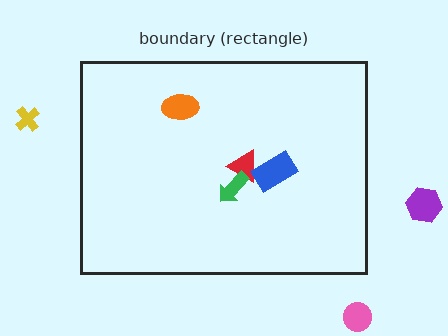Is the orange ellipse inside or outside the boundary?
Inside.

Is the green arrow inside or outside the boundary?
Inside.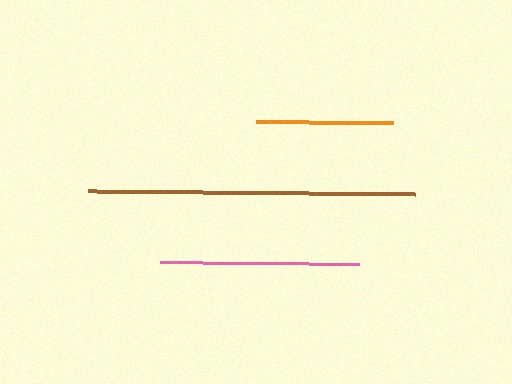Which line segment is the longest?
The brown line is the longest at approximately 327 pixels.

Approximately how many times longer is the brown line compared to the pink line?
The brown line is approximately 1.6 times the length of the pink line.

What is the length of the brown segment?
The brown segment is approximately 327 pixels long.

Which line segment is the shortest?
The orange line is the shortest at approximately 138 pixels.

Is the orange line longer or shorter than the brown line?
The brown line is longer than the orange line.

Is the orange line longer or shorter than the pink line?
The pink line is longer than the orange line.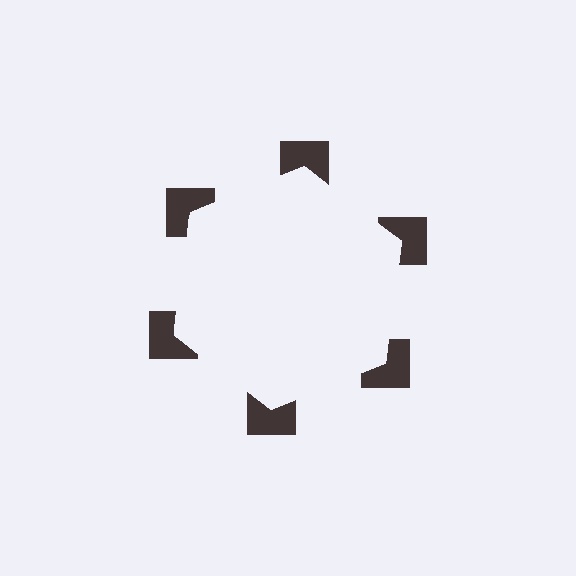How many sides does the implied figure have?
6 sides.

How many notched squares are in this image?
There are 6 — one at each vertex of the illusory hexagon.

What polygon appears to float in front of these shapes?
An illusory hexagon — its edges are inferred from the aligned wedge cuts in the notched squares, not physically drawn.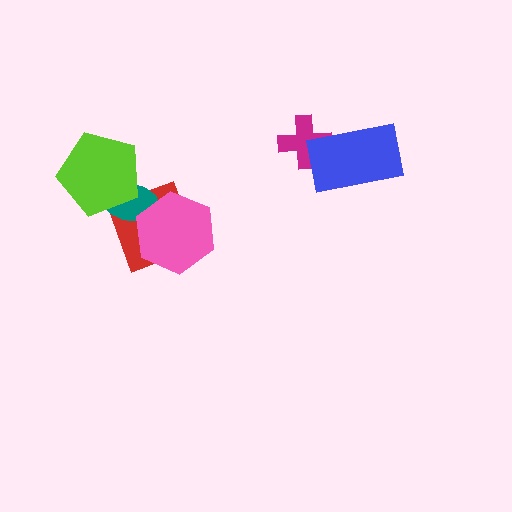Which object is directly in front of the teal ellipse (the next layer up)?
The pink hexagon is directly in front of the teal ellipse.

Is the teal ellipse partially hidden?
Yes, it is partially covered by another shape.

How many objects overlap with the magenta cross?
1 object overlaps with the magenta cross.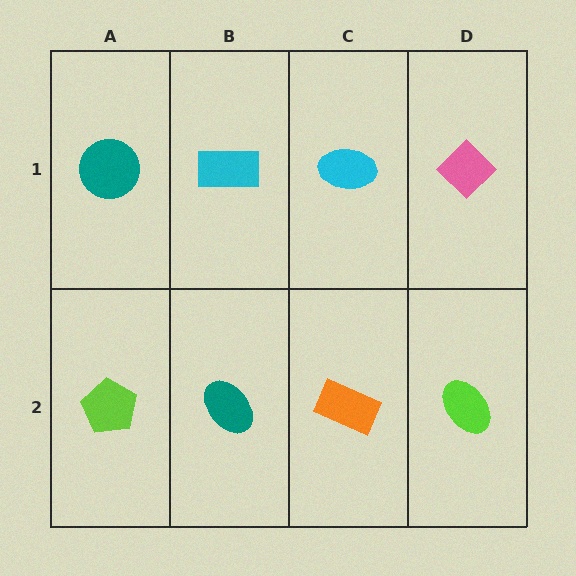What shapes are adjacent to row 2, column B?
A cyan rectangle (row 1, column B), a lime pentagon (row 2, column A), an orange rectangle (row 2, column C).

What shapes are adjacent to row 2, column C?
A cyan ellipse (row 1, column C), a teal ellipse (row 2, column B), a lime ellipse (row 2, column D).